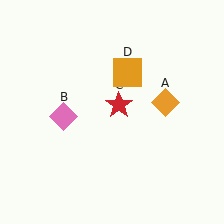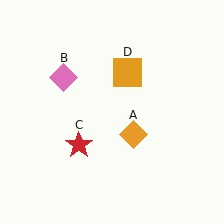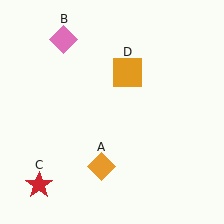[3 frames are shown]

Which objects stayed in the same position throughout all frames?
Orange square (object D) remained stationary.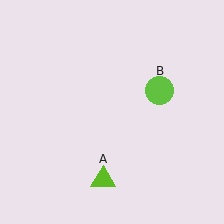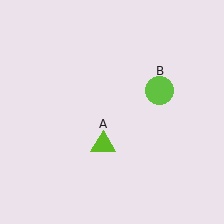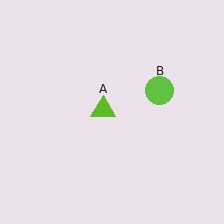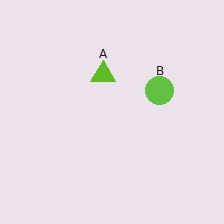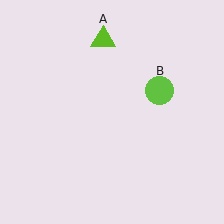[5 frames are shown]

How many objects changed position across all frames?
1 object changed position: lime triangle (object A).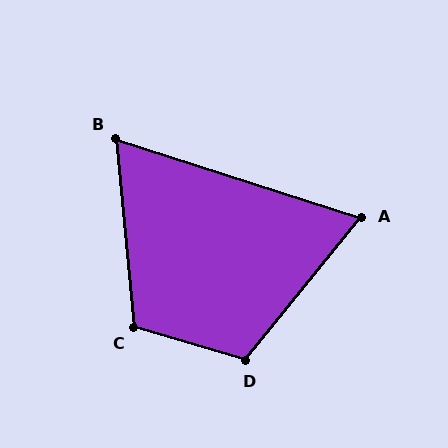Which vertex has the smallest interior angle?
B, at approximately 67 degrees.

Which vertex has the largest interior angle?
D, at approximately 113 degrees.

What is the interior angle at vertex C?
Approximately 111 degrees (obtuse).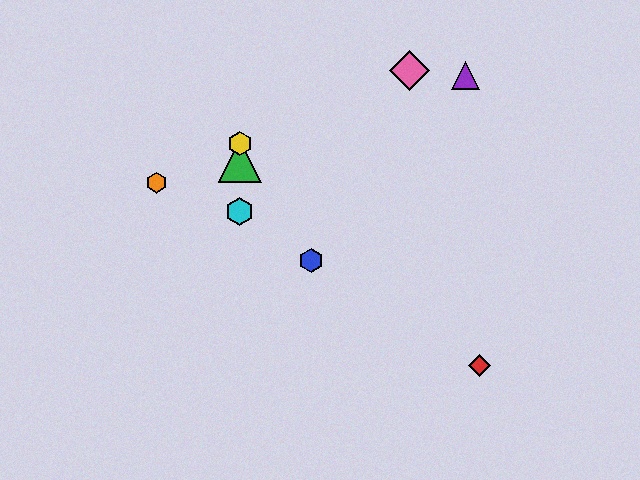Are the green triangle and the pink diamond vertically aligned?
No, the green triangle is at x≈240 and the pink diamond is at x≈409.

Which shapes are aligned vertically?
The green triangle, the yellow hexagon, the cyan hexagon are aligned vertically.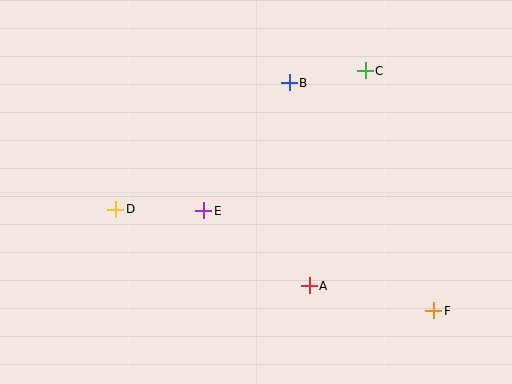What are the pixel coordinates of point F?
Point F is at (434, 311).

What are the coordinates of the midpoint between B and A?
The midpoint between B and A is at (299, 184).